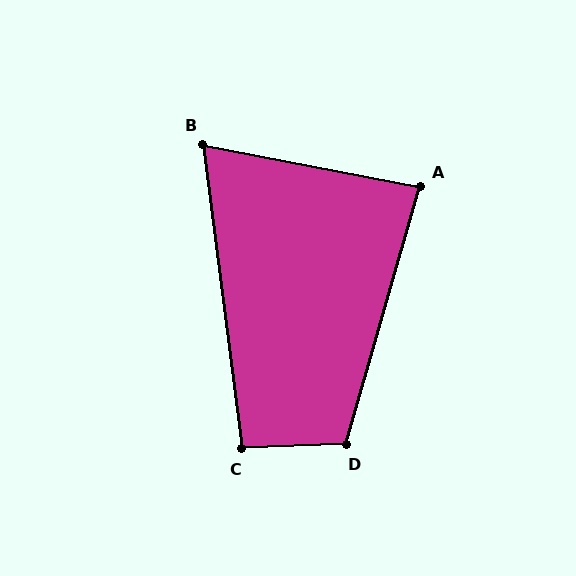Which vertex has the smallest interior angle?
B, at approximately 72 degrees.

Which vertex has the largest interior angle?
D, at approximately 108 degrees.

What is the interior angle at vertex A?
Approximately 85 degrees (acute).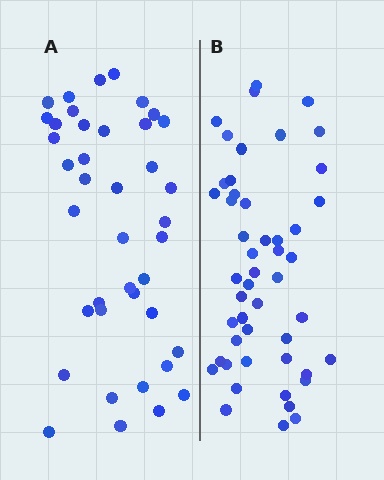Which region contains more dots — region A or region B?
Region B (the right region) has more dots.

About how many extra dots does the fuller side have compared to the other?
Region B has roughly 8 or so more dots than region A.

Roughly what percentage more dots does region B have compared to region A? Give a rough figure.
About 20% more.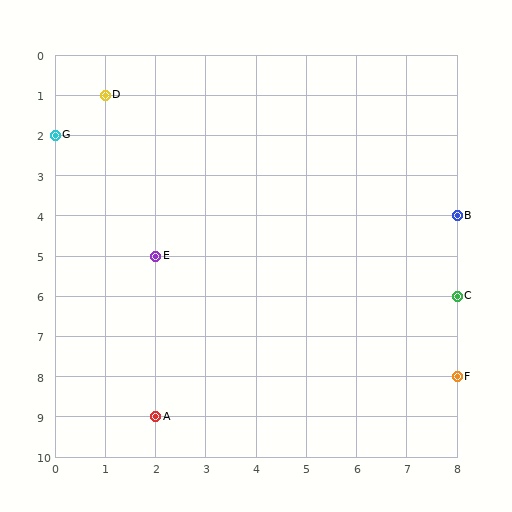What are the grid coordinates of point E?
Point E is at grid coordinates (2, 5).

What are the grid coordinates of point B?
Point B is at grid coordinates (8, 4).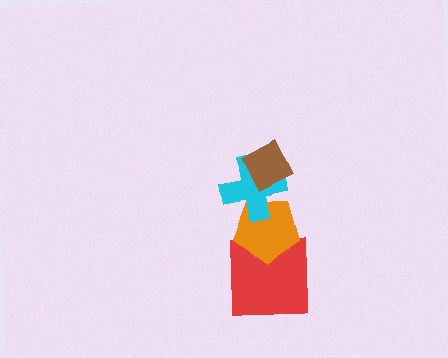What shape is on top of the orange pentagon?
The cyan cross is on top of the orange pentagon.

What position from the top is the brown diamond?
The brown diamond is 1st from the top.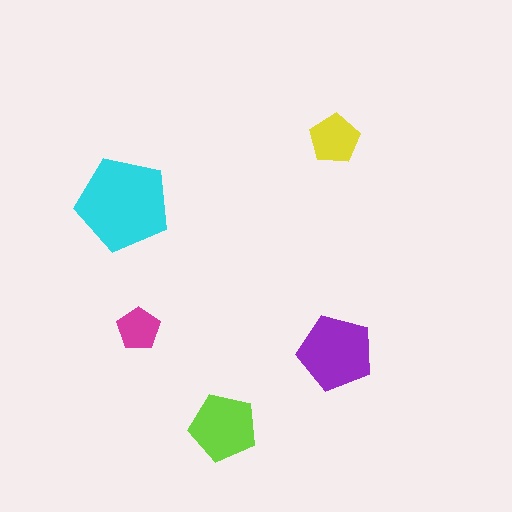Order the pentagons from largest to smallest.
the cyan one, the purple one, the lime one, the yellow one, the magenta one.